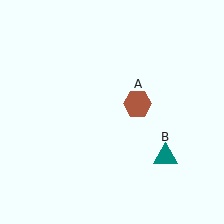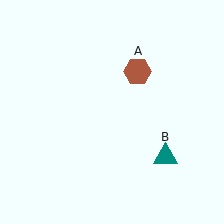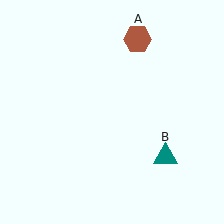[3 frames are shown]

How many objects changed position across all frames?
1 object changed position: brown hexagon (object A).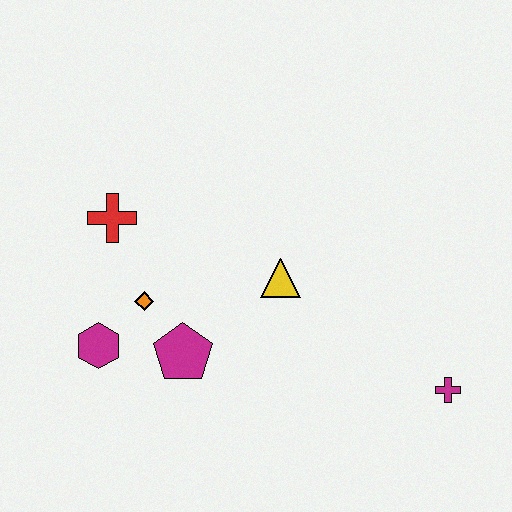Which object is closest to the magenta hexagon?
The orange diamond is closest to the magenta hexagon.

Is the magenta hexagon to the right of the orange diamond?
No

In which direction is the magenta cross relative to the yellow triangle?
The magenta cross is to the right of the yellow triangle.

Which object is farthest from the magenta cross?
The red cross is farthest from the magenta cross.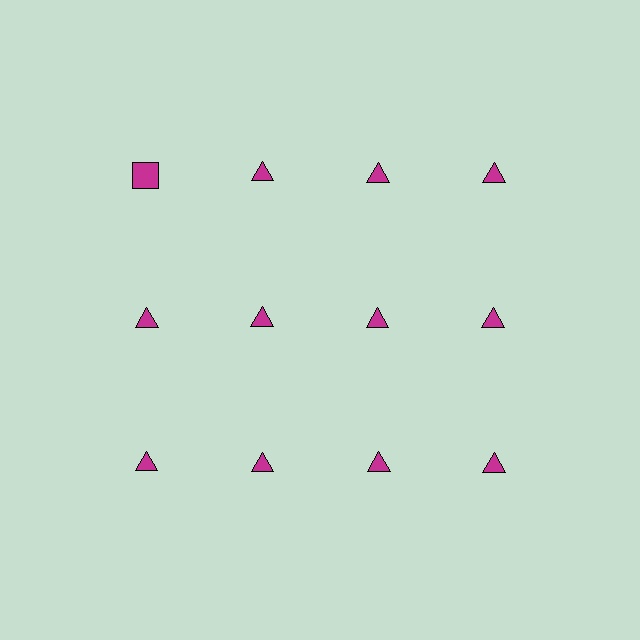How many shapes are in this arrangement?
There are 12 shapes arranged in a grid pattern.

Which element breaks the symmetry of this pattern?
The magenta square in the top row, leftmost column breaks the symmetry. All other shapes are magenta triangles.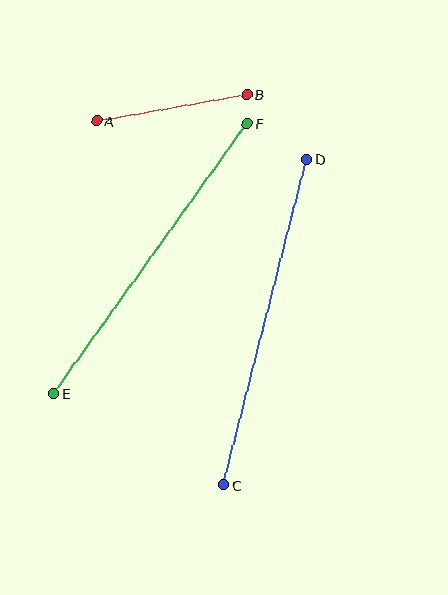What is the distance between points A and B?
The distance is approximately 153 pixels.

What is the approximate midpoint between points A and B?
The midpoint is at approximately (172, 108) pixels.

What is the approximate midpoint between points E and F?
The midpoint is at approximately (151, 258) pixels.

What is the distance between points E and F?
The distance is approximately 332 pixels.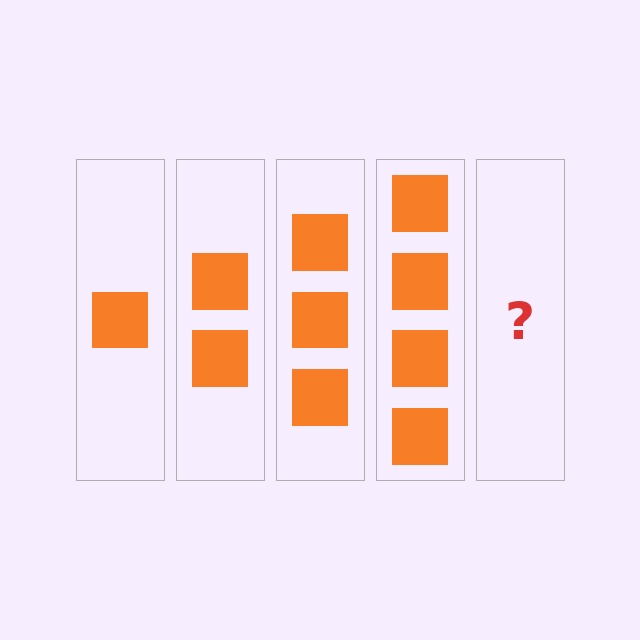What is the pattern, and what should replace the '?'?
The pattern is that each step adds one more square. The '?' should be 5 squares.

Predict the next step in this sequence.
The next step is 5 squares.